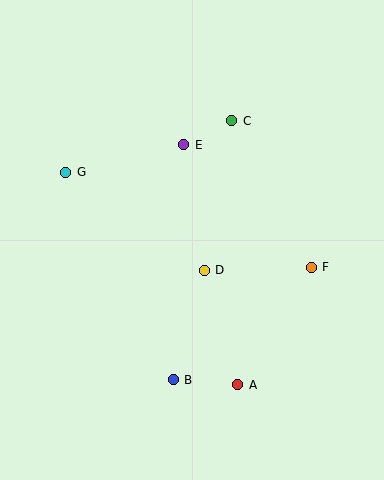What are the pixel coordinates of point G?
Point G is at (66, 172).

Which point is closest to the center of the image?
Point D at (204, 270) is closest to the center.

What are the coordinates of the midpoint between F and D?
The midpoint between F and D is at (258, 269).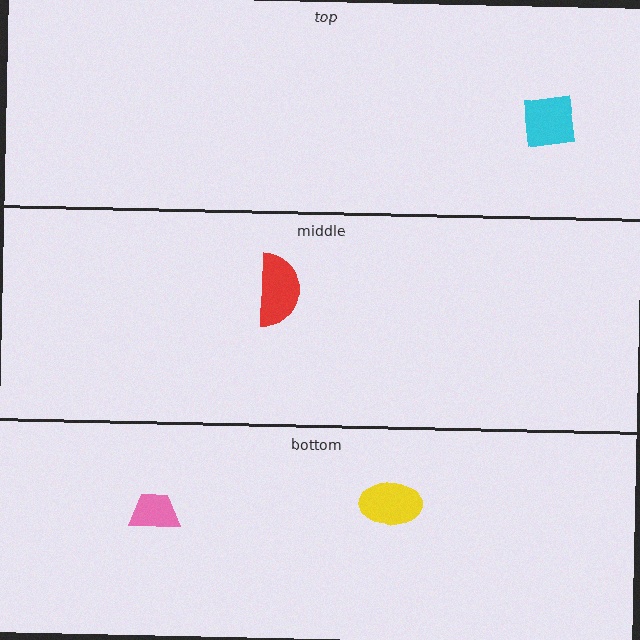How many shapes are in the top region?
1.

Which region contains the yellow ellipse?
The bottom region.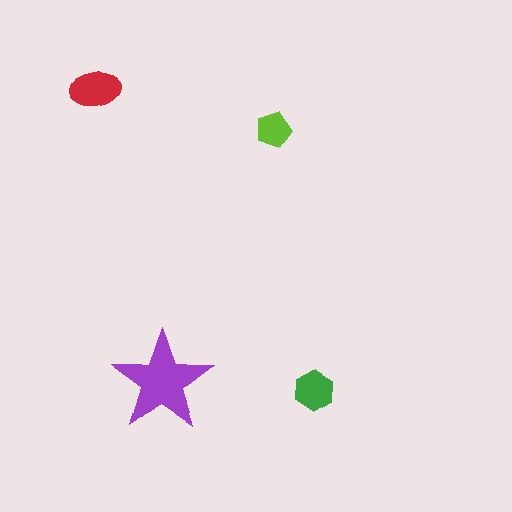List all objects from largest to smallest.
The purple star, the red ellipse, the green hexagon, the lime pentagon.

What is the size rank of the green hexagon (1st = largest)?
3rd.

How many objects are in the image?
There are 4 objects in the image.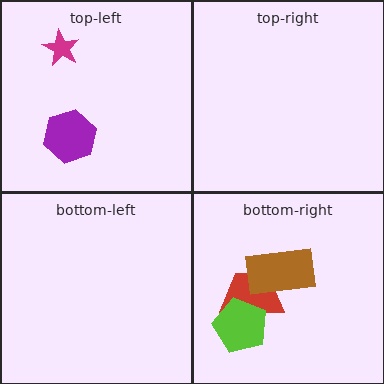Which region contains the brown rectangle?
The bottom-right region.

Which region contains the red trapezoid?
The bottom-right region.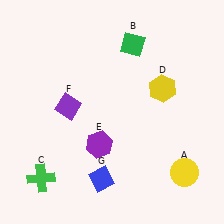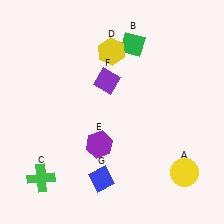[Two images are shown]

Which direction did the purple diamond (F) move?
The purple diamond (F) moved right.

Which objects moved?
The objects that moved are: the yellow hexagon (D), the purple diamond (F).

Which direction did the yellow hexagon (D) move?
The yellow hexagon (D) moved left.